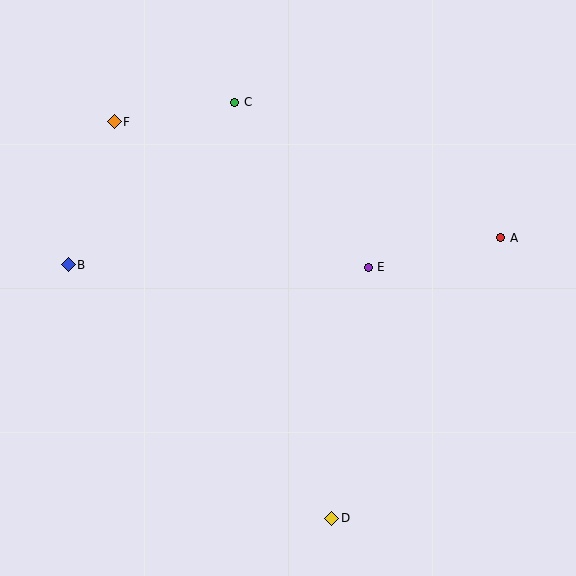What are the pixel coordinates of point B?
Point B is at (68, 265).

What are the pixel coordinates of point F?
Point F is at (114, 122).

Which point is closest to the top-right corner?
Point A is closest to the top-right corner.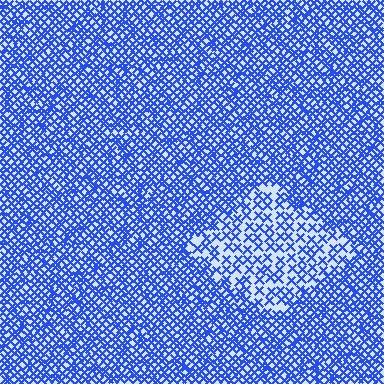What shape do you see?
I see a diamond.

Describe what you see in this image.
The image contains small blue elements arranged at two different densities. A diamond-shaped region is visible where the elements are less densely packed than the surrounding area.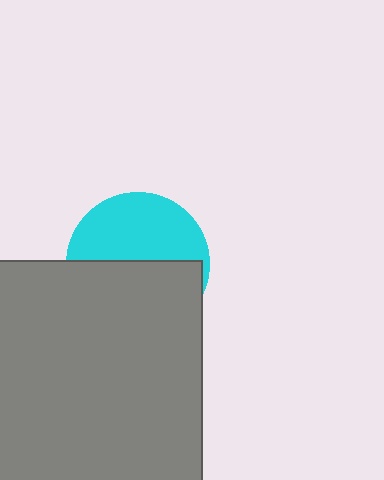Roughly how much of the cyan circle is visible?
About half of it is visible (roughly 47%).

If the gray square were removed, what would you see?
You would see the complete cyan circle.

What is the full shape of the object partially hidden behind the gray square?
The partially hidden object is a cyan circle.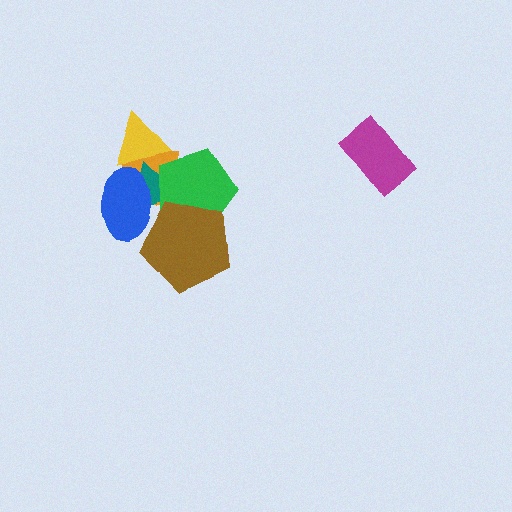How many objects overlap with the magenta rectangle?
0 objects overlap with the magenta rectangle.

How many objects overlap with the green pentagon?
4 objects overlap with the green pentagon.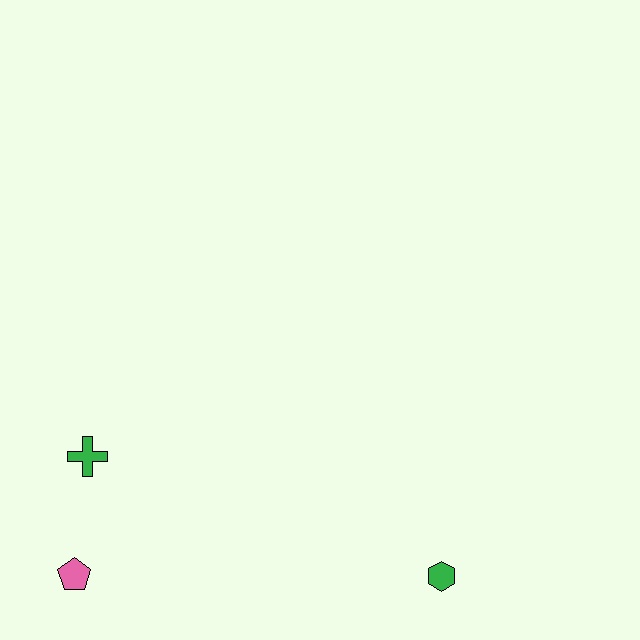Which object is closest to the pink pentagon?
The green cross is closest to the pink pentagon.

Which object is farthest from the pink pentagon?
The green hexagon is farthest from the pink pentagon.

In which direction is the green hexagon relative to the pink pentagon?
The green hexagon is to the right of the pink pentagon.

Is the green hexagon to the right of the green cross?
Yes